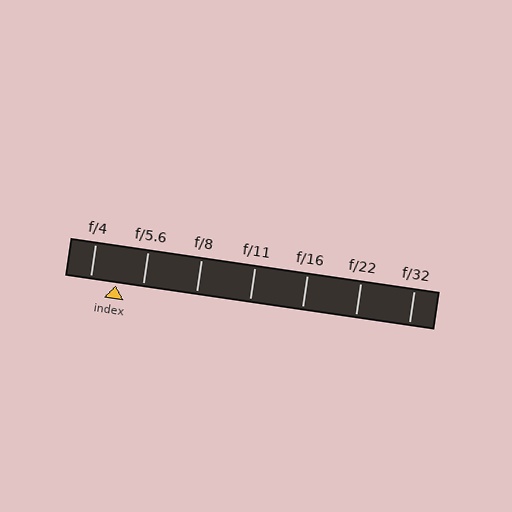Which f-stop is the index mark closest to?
The index mark is closest to f/4.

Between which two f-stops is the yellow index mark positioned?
The index mark is between f/4 and f/5.6.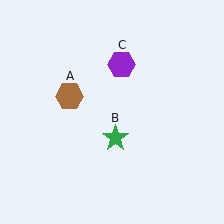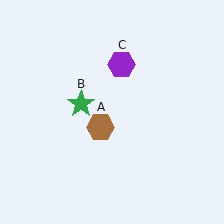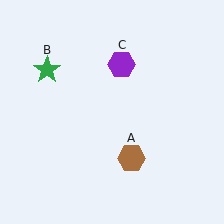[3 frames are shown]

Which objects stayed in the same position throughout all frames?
Purple hexagon (object C) remained stationary.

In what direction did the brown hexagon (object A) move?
The brown hexagon (object A) moved down and to the right.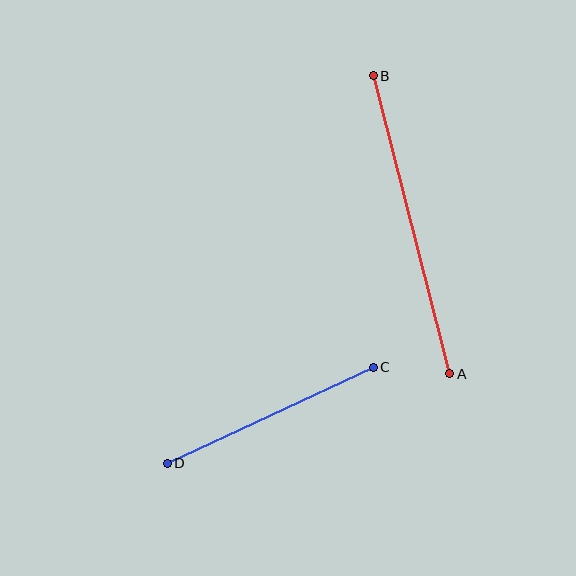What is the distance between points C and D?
The distance is approximately 227 pixels.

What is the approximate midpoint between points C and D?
The midpoint is at approximately (270, 415) pixels.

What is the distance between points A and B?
The distance is approximately 308 pixels.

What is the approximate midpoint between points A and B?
The midpoint is at approximately (411, 225) pixels.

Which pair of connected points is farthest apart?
Points A and B are farthest apart.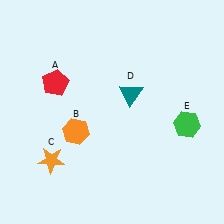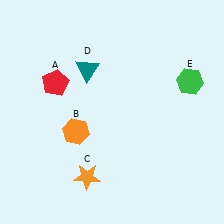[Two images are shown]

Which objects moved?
The objects that moved are: the orange star (C), the teal triangle (D), the green hexagon (E).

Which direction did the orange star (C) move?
The orange star (C) moved right.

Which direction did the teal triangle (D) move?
The teal triangle (D) moved left.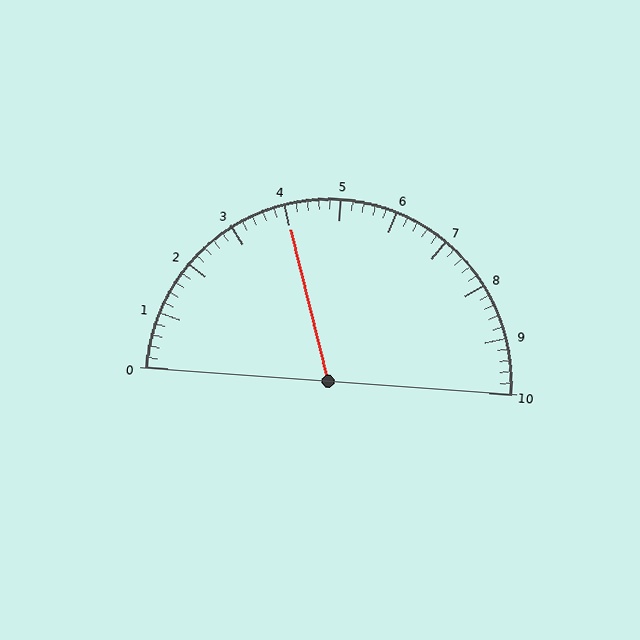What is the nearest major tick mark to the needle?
The nearest major tick mark is 4.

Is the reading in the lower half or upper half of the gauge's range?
The reading is in the lower half of the range (0 to 10).